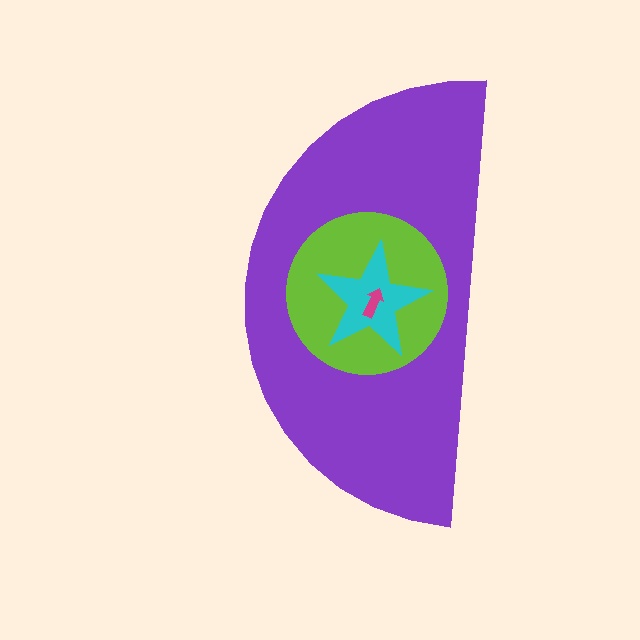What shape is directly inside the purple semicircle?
The lime circle.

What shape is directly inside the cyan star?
The magenta arrow.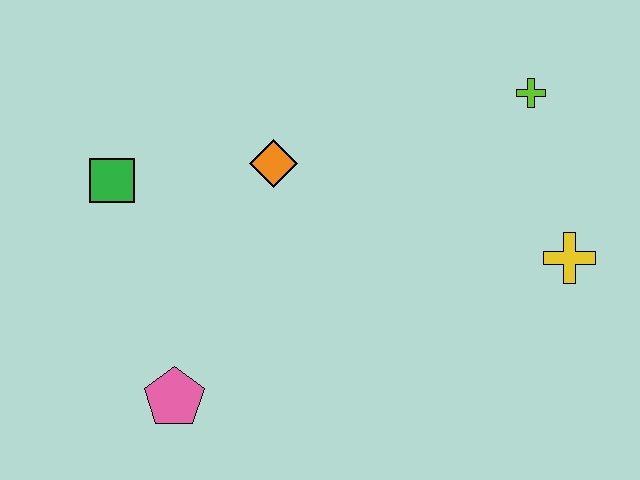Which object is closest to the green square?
The orange diamond is closest to the green square.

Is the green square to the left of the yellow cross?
Yes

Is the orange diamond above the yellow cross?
Yes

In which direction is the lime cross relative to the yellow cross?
The lime cross is above the yellow cross.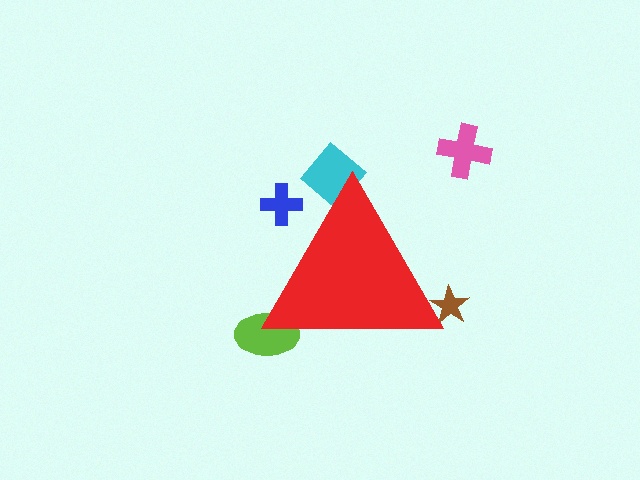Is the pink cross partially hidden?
No, the pink cross is fully visible.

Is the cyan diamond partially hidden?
Yes, the cyan diamond is partially hidden behind the red triangle.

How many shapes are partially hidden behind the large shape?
4 shapes are partially hidden.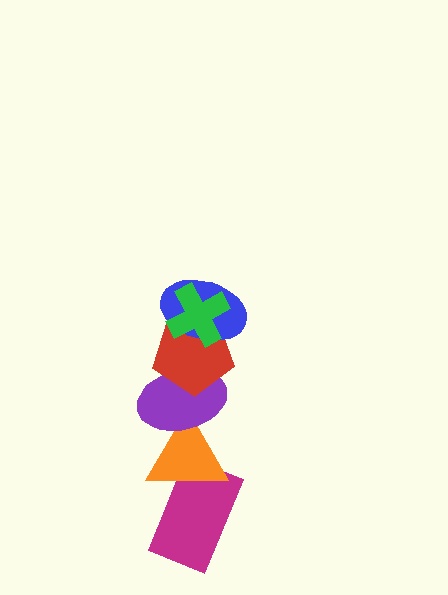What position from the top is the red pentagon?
The red pentagon is 3rd from the top.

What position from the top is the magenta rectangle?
The magenta rectangle is 6th from the top.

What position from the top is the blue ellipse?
The blue ellipse is 2nd from the top.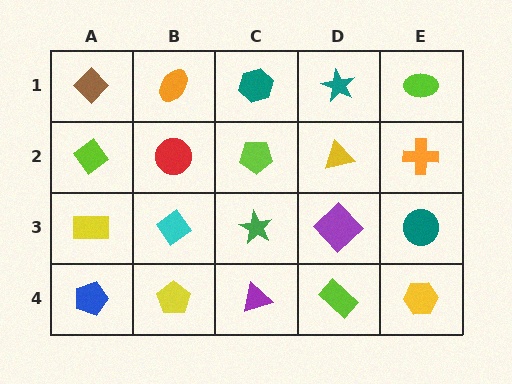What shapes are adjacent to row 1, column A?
A lime diamond (row 2, column A), an orange ellipse (row 1, column B).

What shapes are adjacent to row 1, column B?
A red circle (row 2, column B), a brown diamond (row 1, column A), a teal hexagon (row 1, column C).